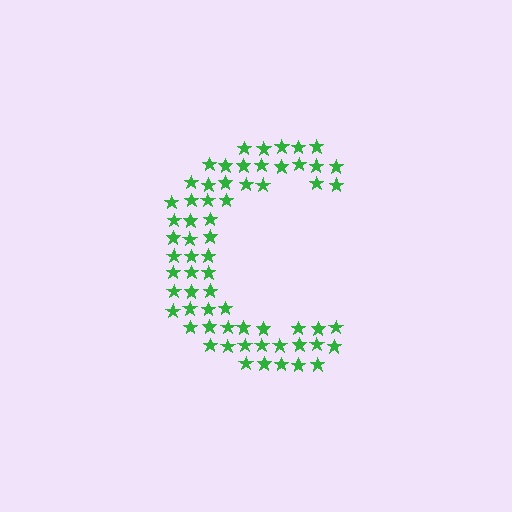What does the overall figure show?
The overall figure shows the letter C.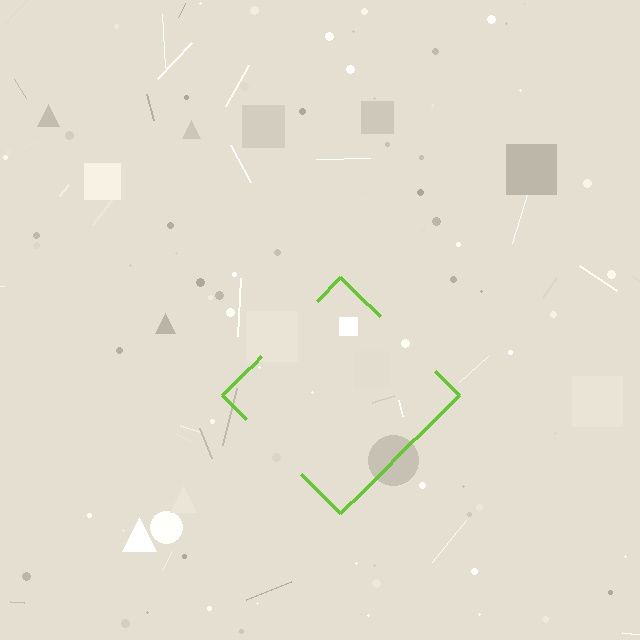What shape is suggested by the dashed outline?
The dashed outline suggests a diamond.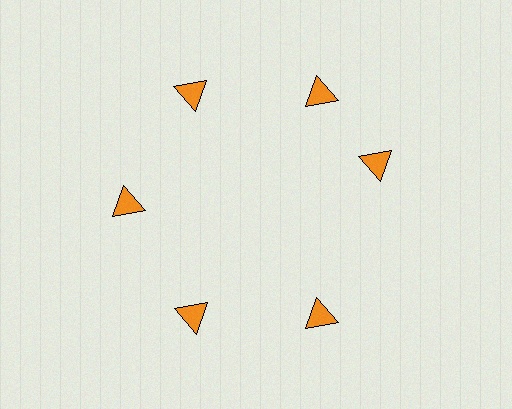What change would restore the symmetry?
The symmetry would be restored by rotating it back into even spacing with its neighbors so that all 6 triangles sit at equal angles and equal distance from the center.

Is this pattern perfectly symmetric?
No. The 6 orange triangles are arranged in a ring, but one element near the 3 o'clock position is rotated out of alignment along the ring, breaking the 6-fold rotational symmetry.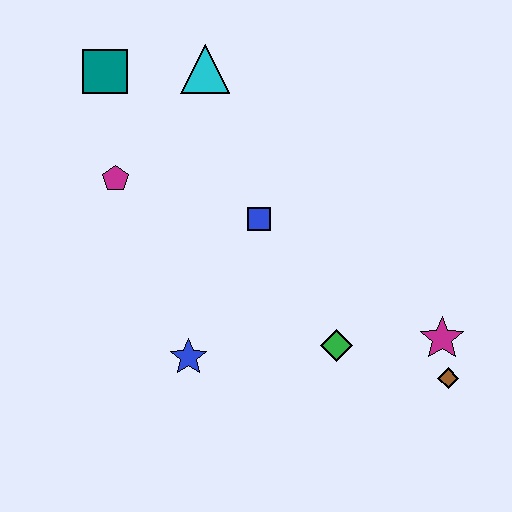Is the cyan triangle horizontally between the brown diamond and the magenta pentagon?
Yes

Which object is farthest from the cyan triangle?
The brown diamond is farthest from the cyan triangle.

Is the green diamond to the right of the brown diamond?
No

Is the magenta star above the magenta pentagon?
No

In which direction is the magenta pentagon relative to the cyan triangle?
The magenta pentagon is below the cyan triangle.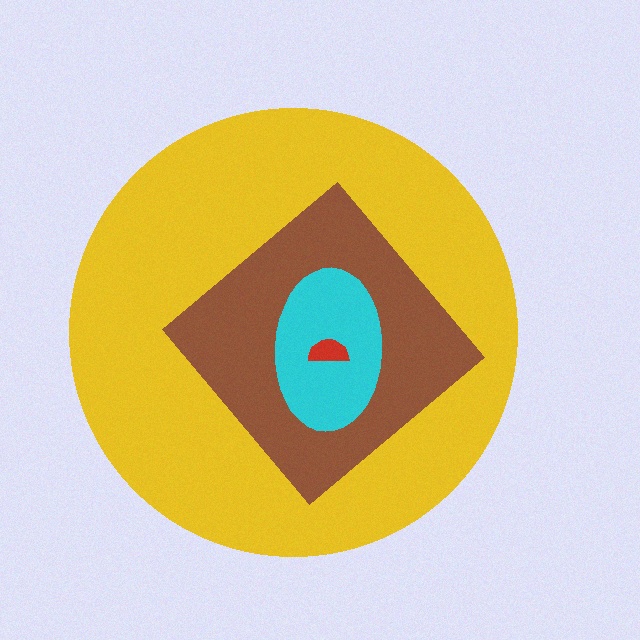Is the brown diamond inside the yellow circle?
Yes.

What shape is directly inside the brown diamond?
The cyan ellipse.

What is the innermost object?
The red semicircle.